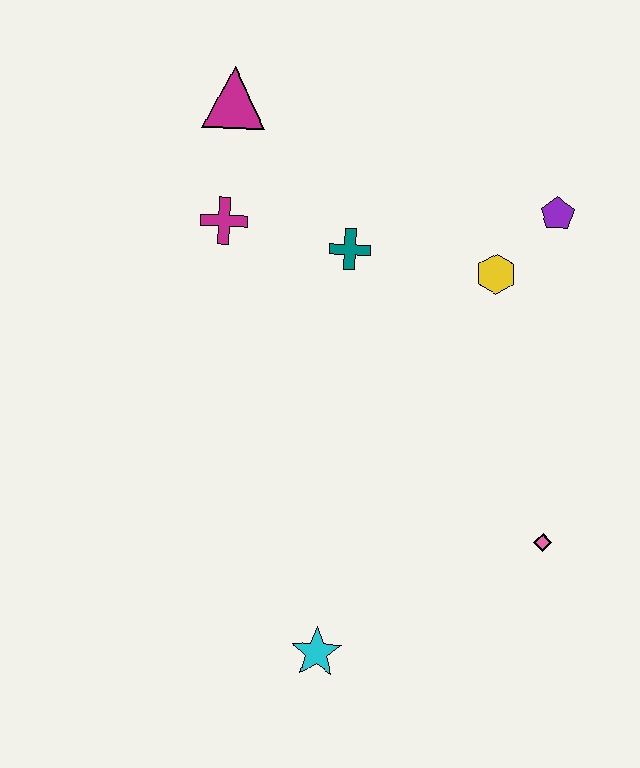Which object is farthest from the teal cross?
The cyan star is farthest from the teal cross.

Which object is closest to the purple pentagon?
The yellow hexagon is closest to the purple pentagon.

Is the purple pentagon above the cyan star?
Yes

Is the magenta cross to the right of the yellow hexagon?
No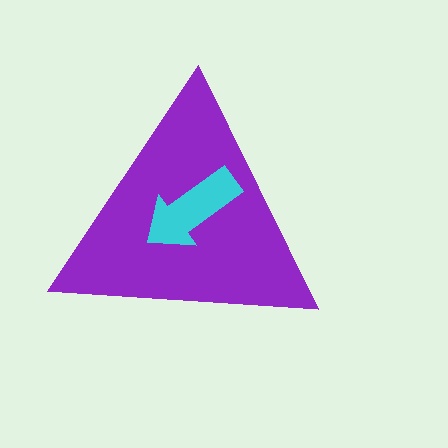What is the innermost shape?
The cyan arrow.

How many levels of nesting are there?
2.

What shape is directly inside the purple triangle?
The cyan arrow.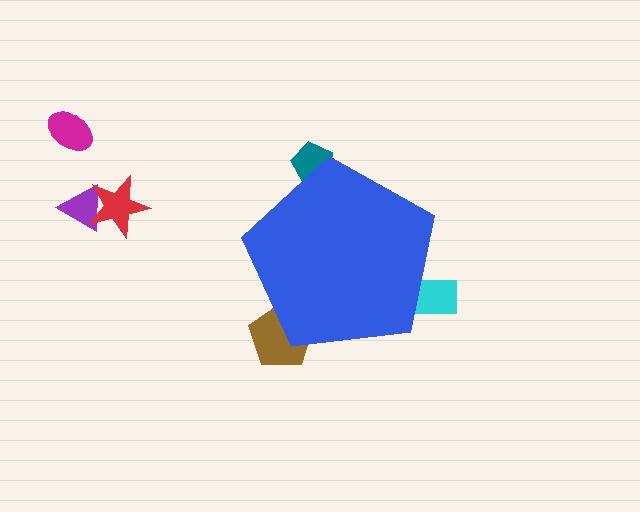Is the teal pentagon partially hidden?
Yes, the teal pentagon is partially hidden behind the blue pentagon.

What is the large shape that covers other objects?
A blue pentagon.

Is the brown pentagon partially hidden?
Yes, the brown pentagon is partially hidden behind the blue pentagon.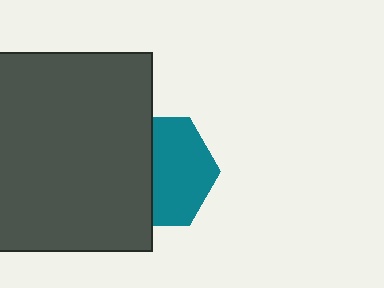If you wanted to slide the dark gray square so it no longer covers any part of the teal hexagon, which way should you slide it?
Slide it left — that is the most direct way to separate the two shapes.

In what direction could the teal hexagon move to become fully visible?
The teal hexagon could move right. That would shift it out from behind the dark gray square entirely.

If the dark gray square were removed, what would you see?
You would see the complete teal hexagon.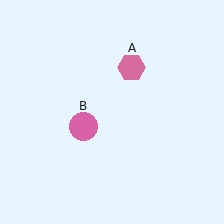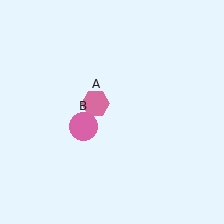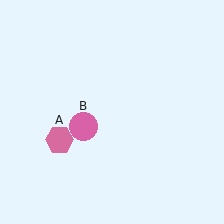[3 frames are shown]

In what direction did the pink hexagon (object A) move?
The pink hexagon (object A) moved down and to the left.